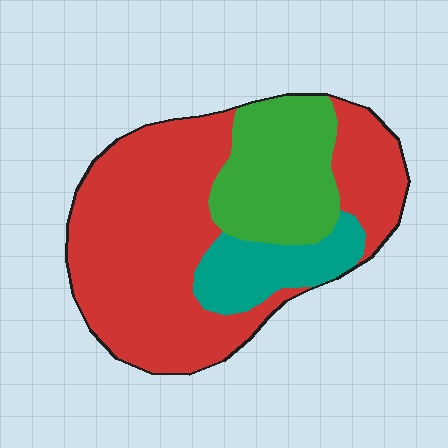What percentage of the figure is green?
Green covers around 25% of the figure.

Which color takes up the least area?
Teal, at roughly 15%.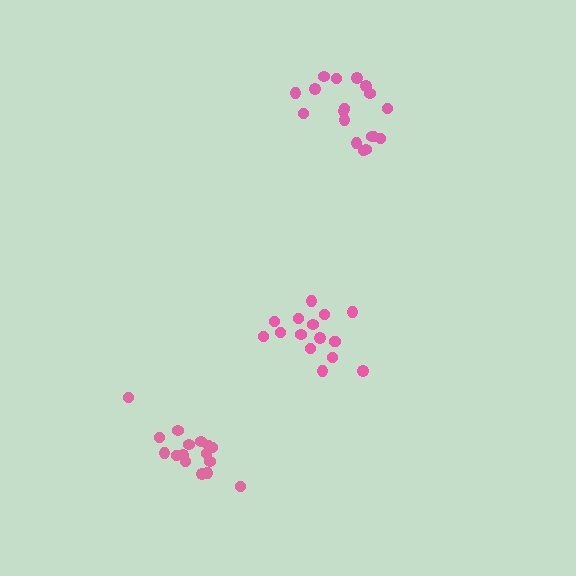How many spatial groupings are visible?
There are 3 spatial groupings.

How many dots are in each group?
Group 1: 16 dots, Group 2: 18 dots, Group 3: 16 dots (50 total).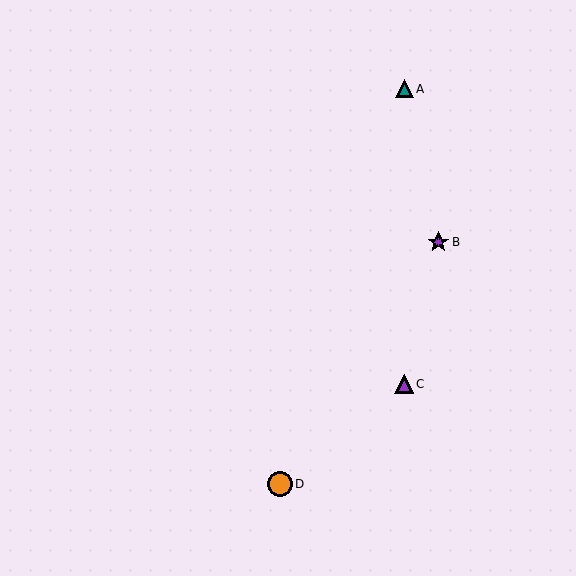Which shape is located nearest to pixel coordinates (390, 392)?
The purple triangle (labeled C) at (404, 384) is nearest to that location.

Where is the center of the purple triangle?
The center of the purple triangle is at (404, 384).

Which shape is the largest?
The orange circle (labeled D) is the largest.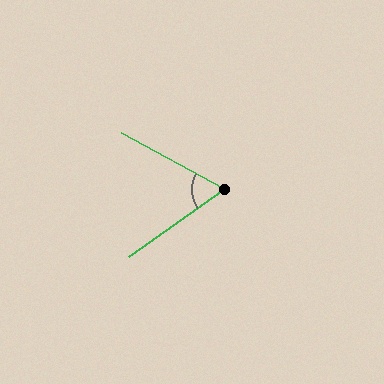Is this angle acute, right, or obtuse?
It is acute.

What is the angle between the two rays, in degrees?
Approximately 64 degrees.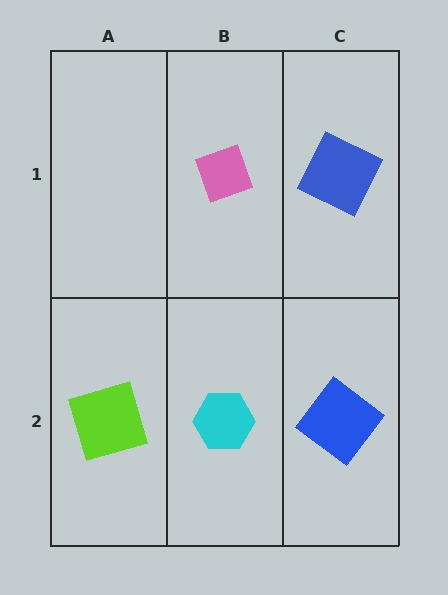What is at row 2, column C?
A blue diamond.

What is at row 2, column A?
A lime square.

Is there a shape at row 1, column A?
No, that cell is empty.